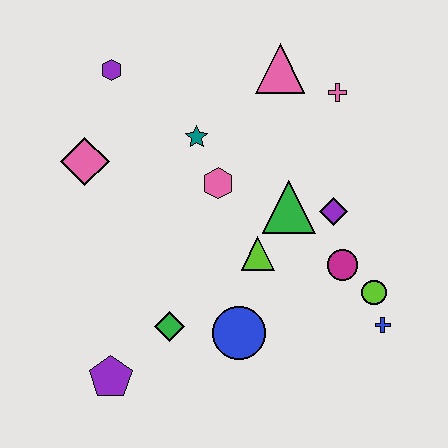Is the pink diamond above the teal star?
No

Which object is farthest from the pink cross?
The purple pentagon is farthest from the pink cross.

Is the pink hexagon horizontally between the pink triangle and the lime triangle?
No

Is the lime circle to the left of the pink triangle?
No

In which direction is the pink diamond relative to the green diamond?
The pink diamond is above the green diamond.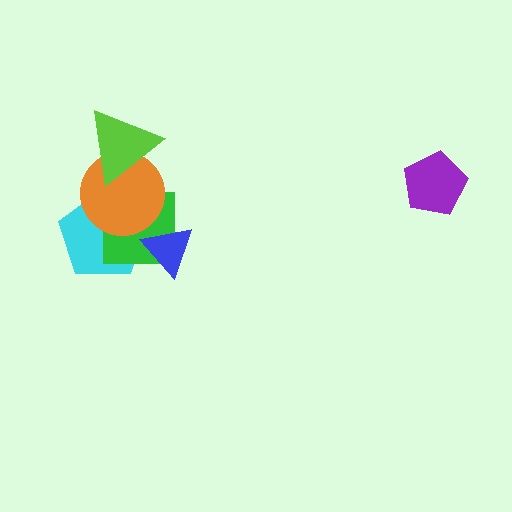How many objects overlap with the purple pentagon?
0 objects overlap with the purple pentagon.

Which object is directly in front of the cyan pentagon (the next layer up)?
The green square is directly in front of the cyan pentagon.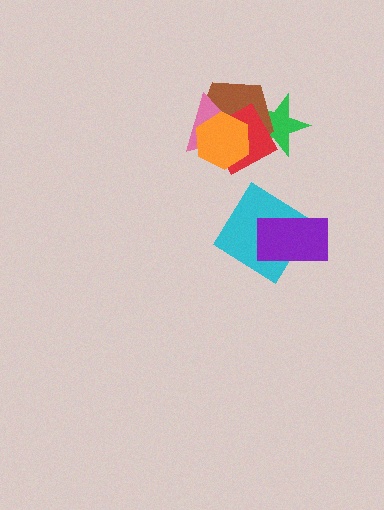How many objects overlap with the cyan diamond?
1 object overlaps with the cyan diamond.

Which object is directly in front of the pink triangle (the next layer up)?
The red square is directly in front of the pink triangle.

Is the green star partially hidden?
Yes, it is partially covered by another shape.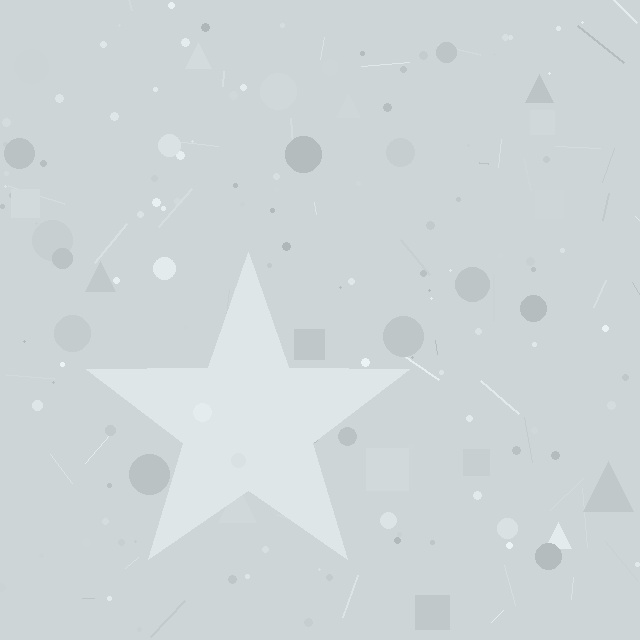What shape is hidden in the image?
A star is hidden in the image.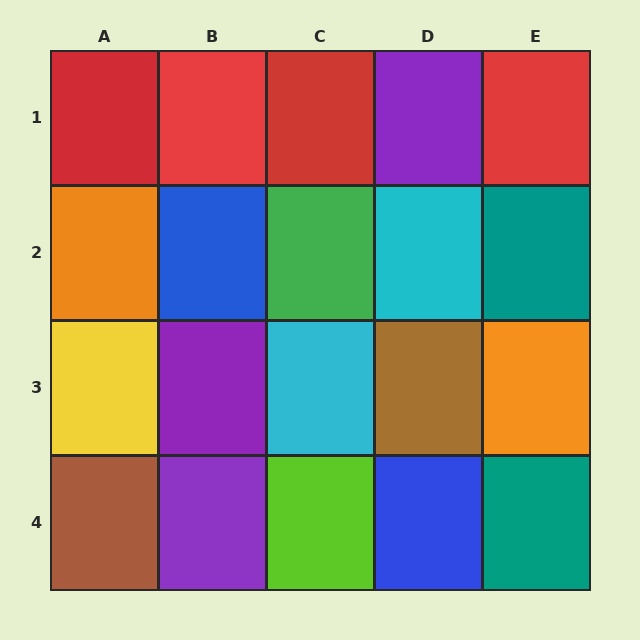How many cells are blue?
2 cells are blue.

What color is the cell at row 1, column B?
Red.